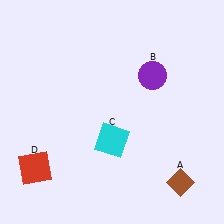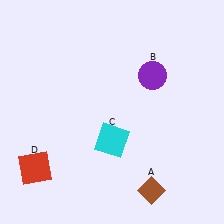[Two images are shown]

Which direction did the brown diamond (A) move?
The brown diamond (A) moved left.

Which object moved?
The brown diamond (A) moved left.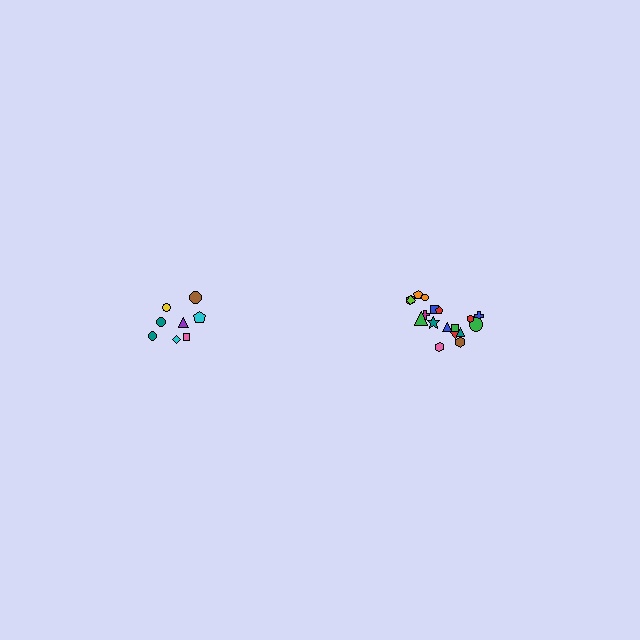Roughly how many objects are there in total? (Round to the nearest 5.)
Roughly 25 objects in total.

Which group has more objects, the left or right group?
The right group.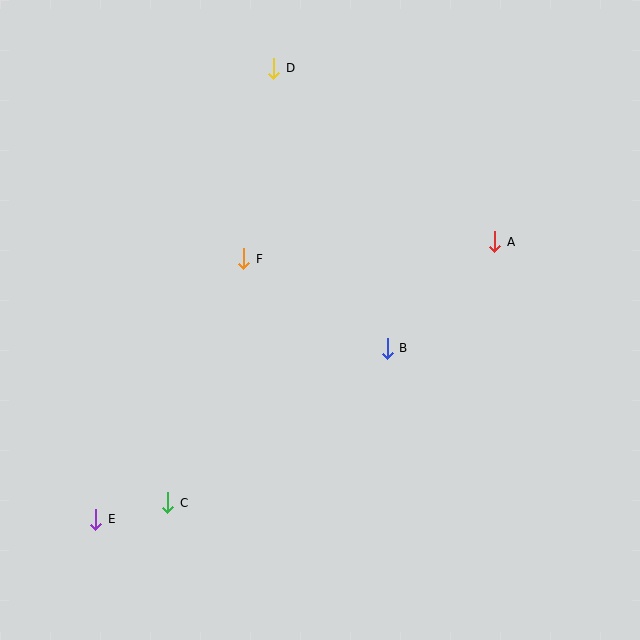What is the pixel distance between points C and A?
The distance between C and A is 419 pixels.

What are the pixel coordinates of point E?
Point E is at (96, 519).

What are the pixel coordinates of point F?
Point F is at (244, 259).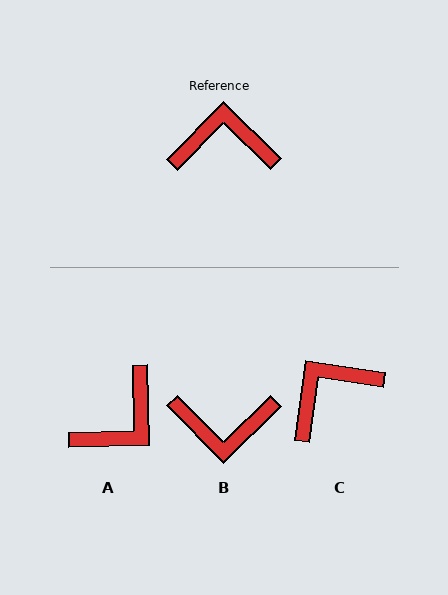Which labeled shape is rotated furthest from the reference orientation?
B, about 179 degrees away.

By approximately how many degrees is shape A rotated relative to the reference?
Approximately 134 degrees clockwise.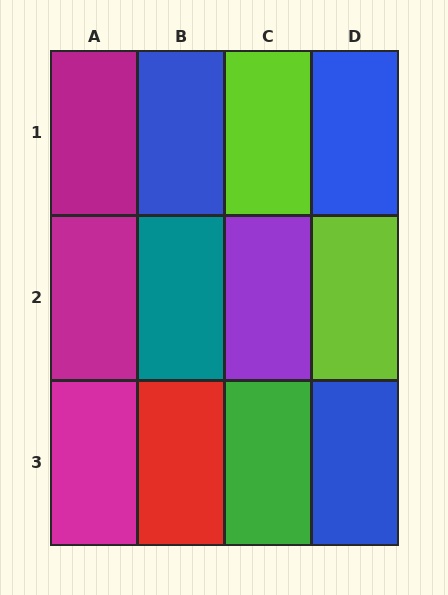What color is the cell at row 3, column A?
Magenta.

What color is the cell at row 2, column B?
Teal.